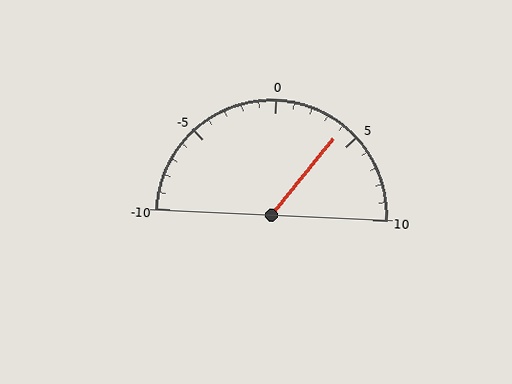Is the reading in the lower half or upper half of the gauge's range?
The reading is in the upper half of the range (-10 to 10).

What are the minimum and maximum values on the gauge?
The gauge ranges from -10 to 10.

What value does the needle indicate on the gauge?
The needle indicates approximately 4.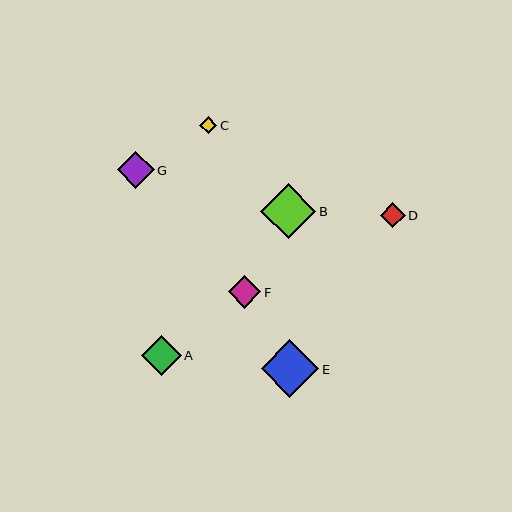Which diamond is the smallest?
Diamond C is the smallest with a size of approximately 17 pixels.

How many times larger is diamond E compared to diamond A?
Diamond E is approximately 1.4 times the size of diamond A.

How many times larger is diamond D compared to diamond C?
Diamond D is approximately 1.4 times the size of diamond C.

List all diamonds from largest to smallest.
From largest to smallest: E, B, A, G, F, D, C.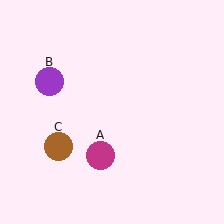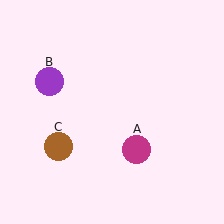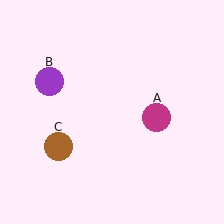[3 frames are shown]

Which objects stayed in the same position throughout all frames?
Purple circle (object B) and brown circle (object C) remained stationary.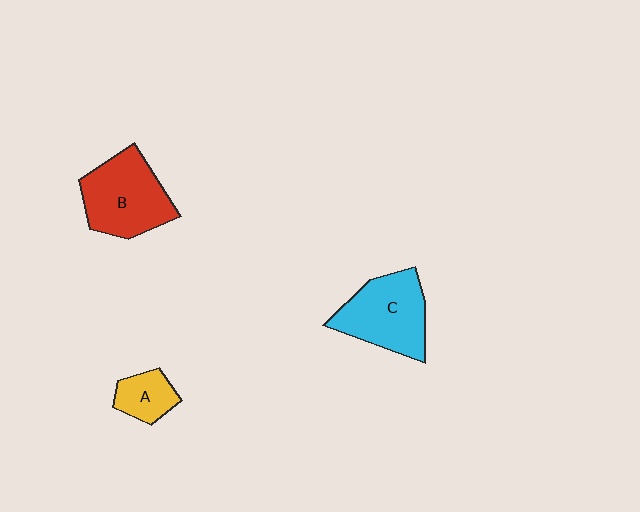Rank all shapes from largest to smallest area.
From largest to smallest: B (red), C (cyan), A (yellow).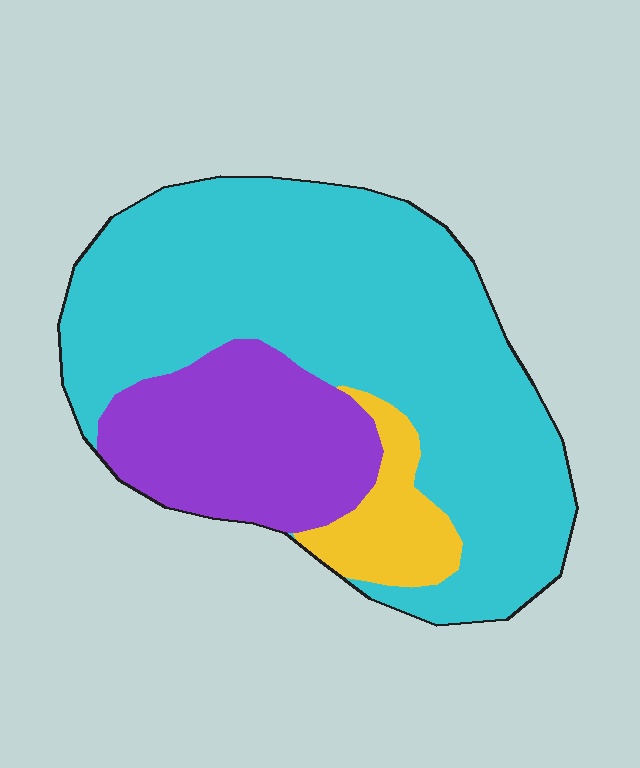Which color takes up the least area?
Yellow, at roughly 10%.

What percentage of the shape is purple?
Purple takes up between a sixth and a third of the shape.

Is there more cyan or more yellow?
Cyan.